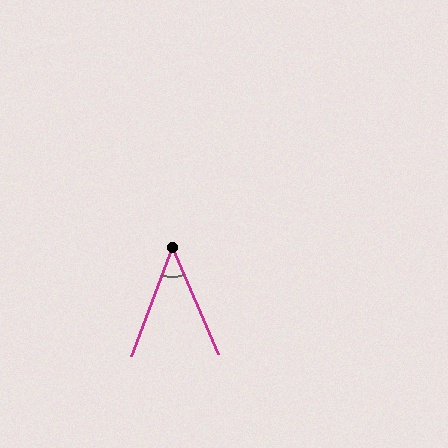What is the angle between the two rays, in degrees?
Approximately 44 degrees.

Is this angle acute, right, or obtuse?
It is acute.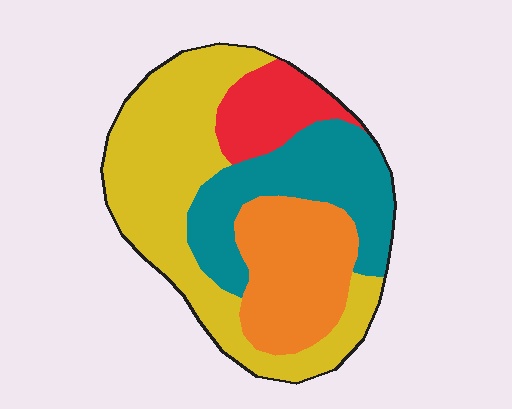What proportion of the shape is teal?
Teal covers roughly 25% of the shape.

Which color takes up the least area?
Red, at roughly 10%.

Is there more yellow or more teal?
Yellow.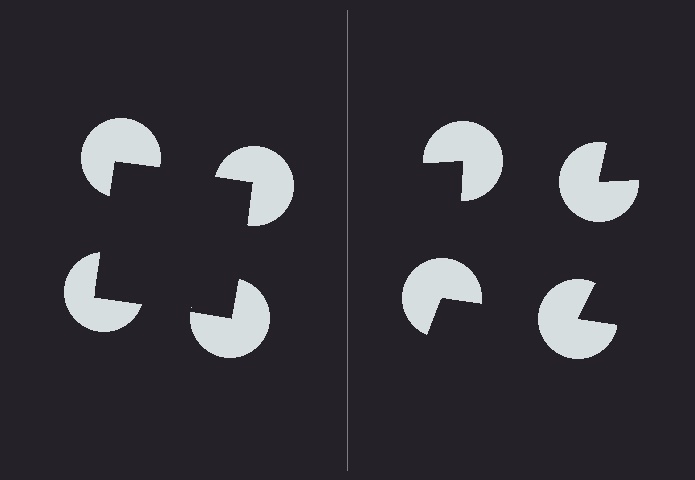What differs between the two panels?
The pac-man discs are positioned identically on both sides; only the wedge orientations differ. On the left they align to a square; on the right they are misaligned.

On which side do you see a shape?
An illusory square appears on the left side. On the right side the wedge cuts are rotated, so no coherent shape forms.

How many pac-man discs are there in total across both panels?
8 — 4 on each side.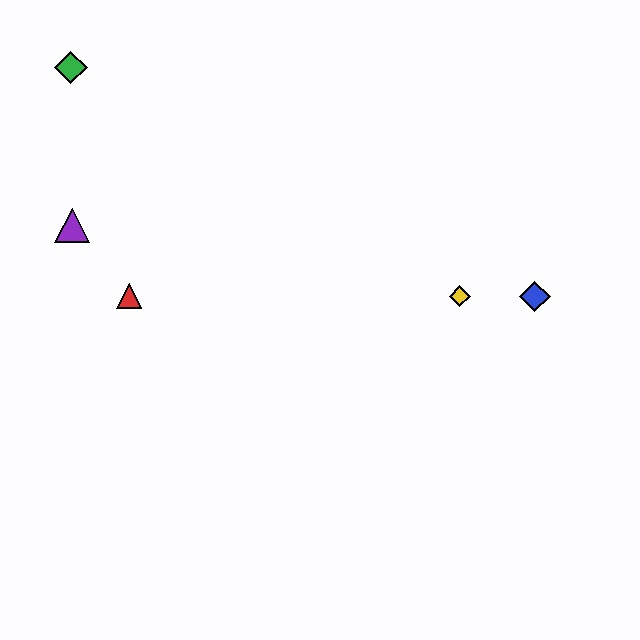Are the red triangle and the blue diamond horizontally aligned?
Yes, both are at y≈296.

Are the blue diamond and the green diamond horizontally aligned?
No, the blue diamond is at y≈296 and the green diamond is at y≈68.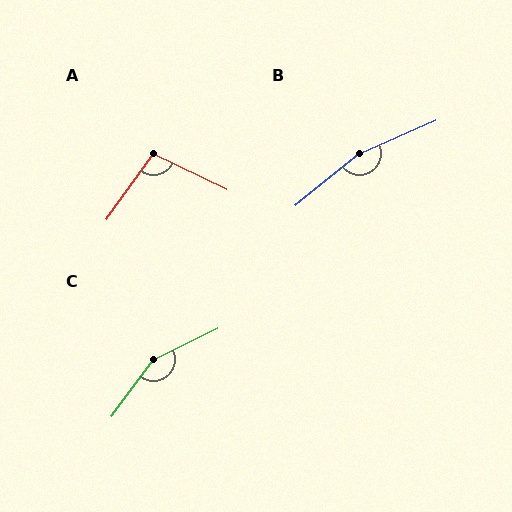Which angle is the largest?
B, at approximately 164 degrees.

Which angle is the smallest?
A, at approximately 100 degrees.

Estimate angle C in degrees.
Approximately 152 degrees.